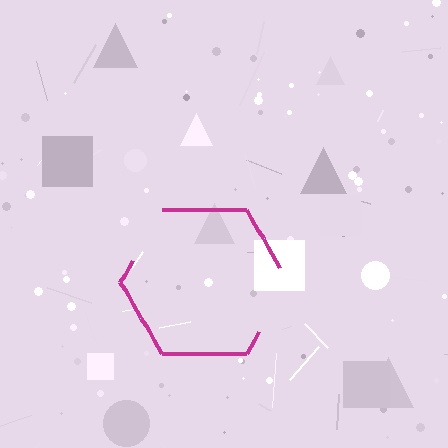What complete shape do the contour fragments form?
The contour fragments form a hexagon.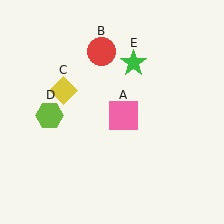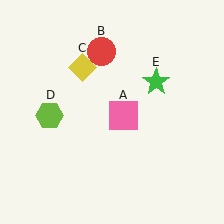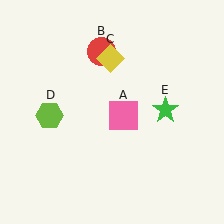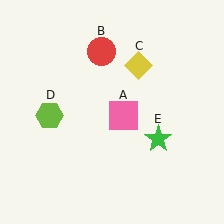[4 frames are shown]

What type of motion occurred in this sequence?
The yellow diamond (object C), green star (object E) rotated clockwise around the center of the scene.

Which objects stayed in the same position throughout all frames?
Pink square (object A) and red circle (object B) and lime hexagon (object D) remained stationary.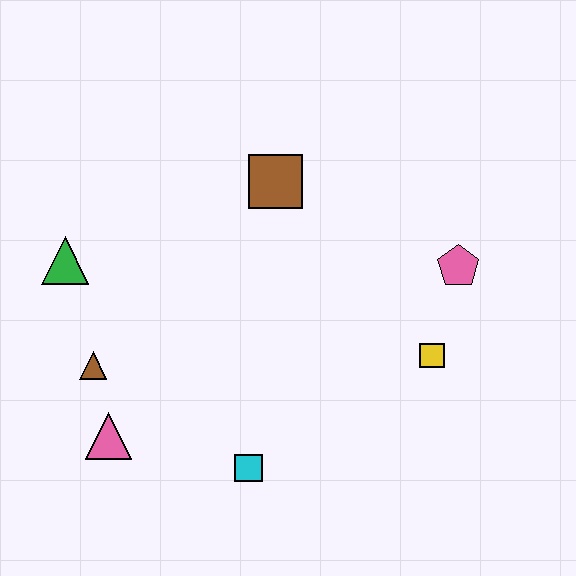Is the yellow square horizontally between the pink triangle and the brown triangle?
No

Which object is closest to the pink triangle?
The brown triangle is closest to the pink triangle.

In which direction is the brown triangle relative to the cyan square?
The brown triangle is to the left of the cyan square.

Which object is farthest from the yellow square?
The green triangle is farthest from the yellow square.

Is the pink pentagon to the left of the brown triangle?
No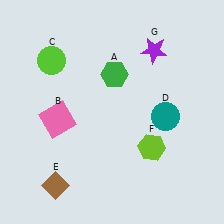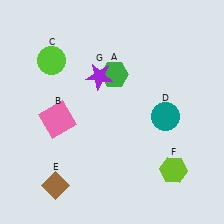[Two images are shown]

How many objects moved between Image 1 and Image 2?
2 objects moved between the two images.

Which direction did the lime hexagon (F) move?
The lime hexagon (F) moved down.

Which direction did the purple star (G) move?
The purple star (G) moved left.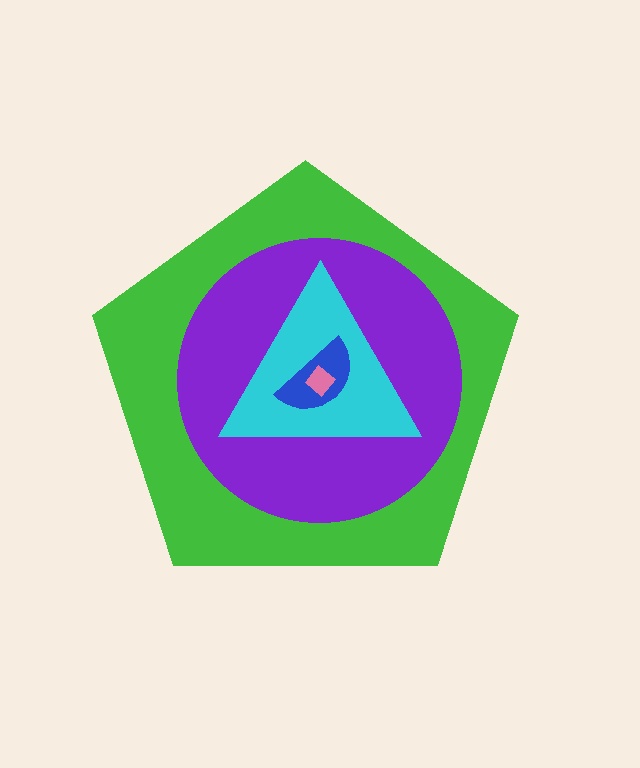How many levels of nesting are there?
5.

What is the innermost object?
The pink diamond.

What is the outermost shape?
The green pentagon.